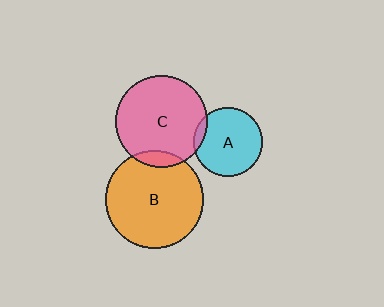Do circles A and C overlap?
Yes.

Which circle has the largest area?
Circle B (orange).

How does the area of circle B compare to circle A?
Approximately 2.0 times.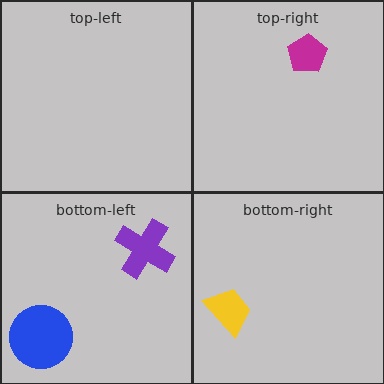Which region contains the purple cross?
The bottom-left region.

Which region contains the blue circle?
The bottom-left region.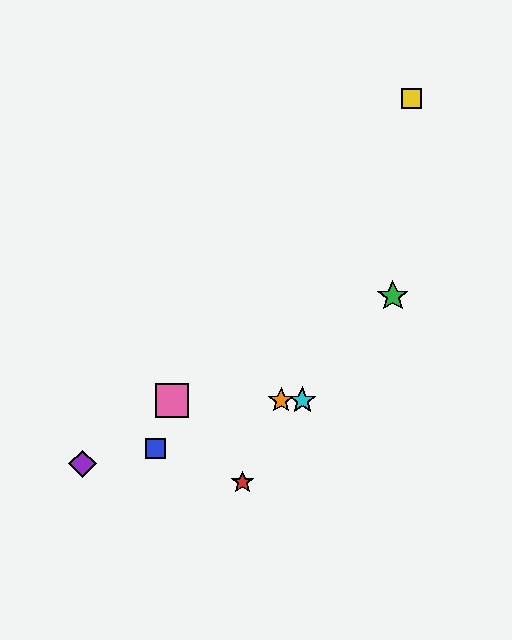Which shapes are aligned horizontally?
The orange star, the cyan star, the pink square are aligned horizontally.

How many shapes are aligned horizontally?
3 shapes (the orange star, the cyan star, the pink square) are aligned horizontally.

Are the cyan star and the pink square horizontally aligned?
Yes, both are at y≈400.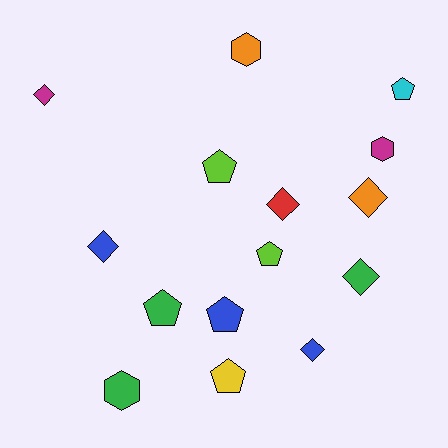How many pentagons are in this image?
There are 6 pentagons.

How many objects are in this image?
There are 15 objects.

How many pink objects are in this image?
There are no pink objects.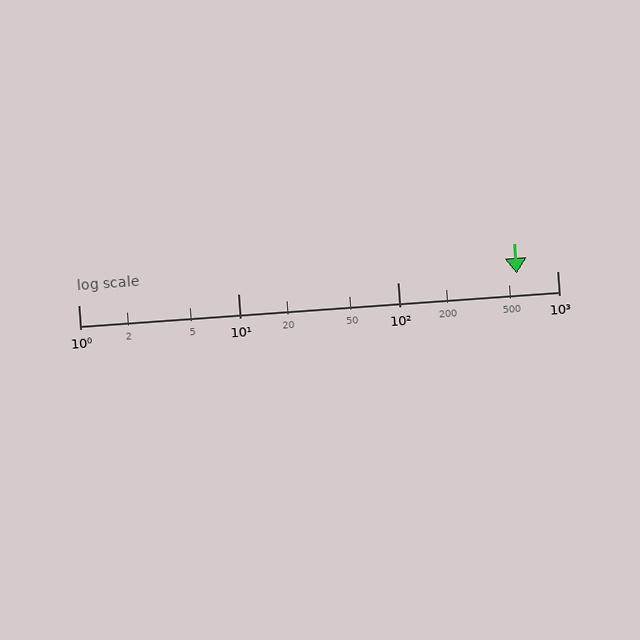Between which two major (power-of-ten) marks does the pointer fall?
The pointer is between 100 and 1000.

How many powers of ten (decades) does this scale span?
The scale spans 3 decades, from 1 to 1000.